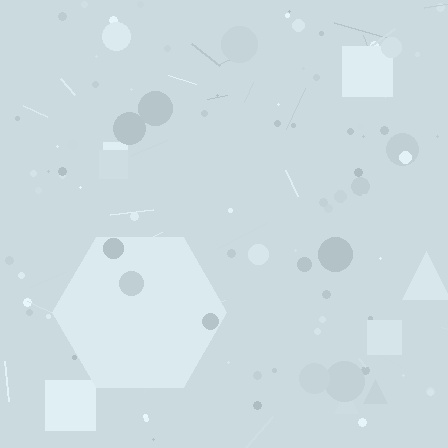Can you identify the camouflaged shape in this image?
The camouflaged shape is a hexagon.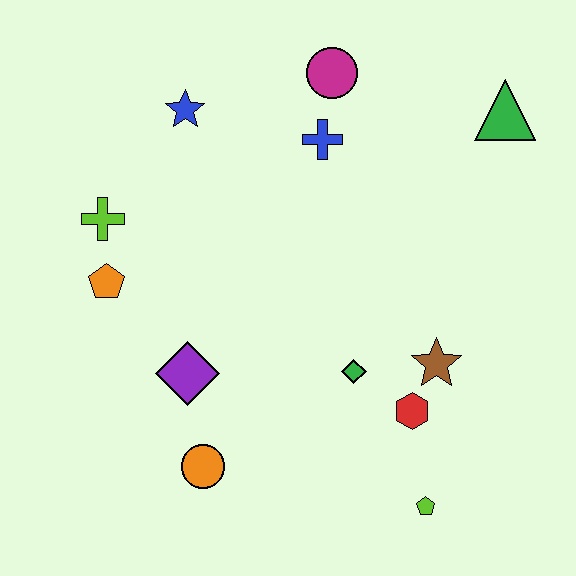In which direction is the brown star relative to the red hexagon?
The brown star is above the red hexagon.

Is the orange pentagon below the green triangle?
Yes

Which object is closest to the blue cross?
The magenta circle is closest to the blue cross.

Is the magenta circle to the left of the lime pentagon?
Yes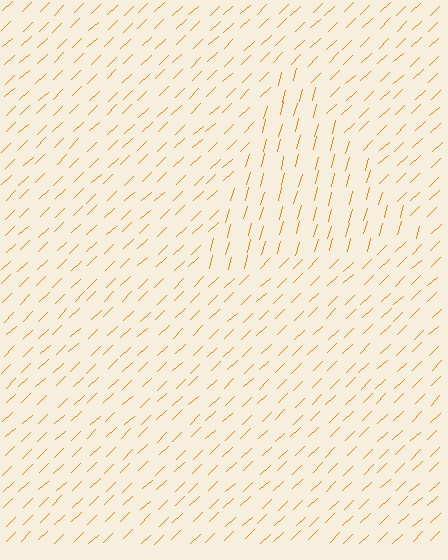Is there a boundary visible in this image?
Yes, there is a texture boundary formed by a change in line orientation.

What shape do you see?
I see a triangle.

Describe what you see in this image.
The image is filled with small orange line segments. A triangle region in the image has lines oriented differently from the surrounding lines, creating a visible texture boundary.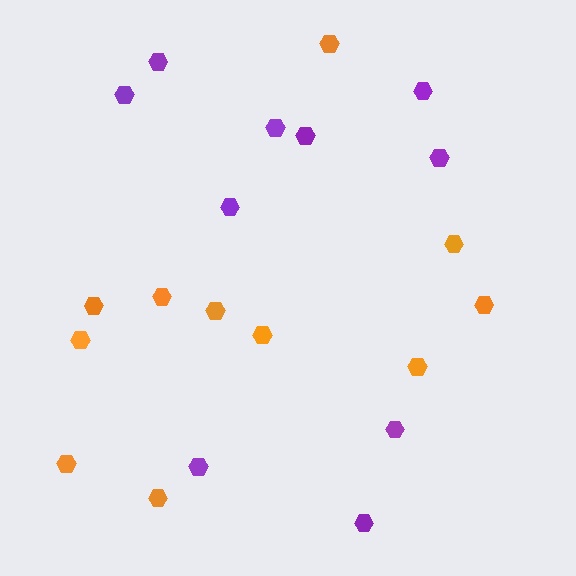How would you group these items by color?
There are 2 groups: one group of purple hexagons (10) and one group of orange hexagons (11).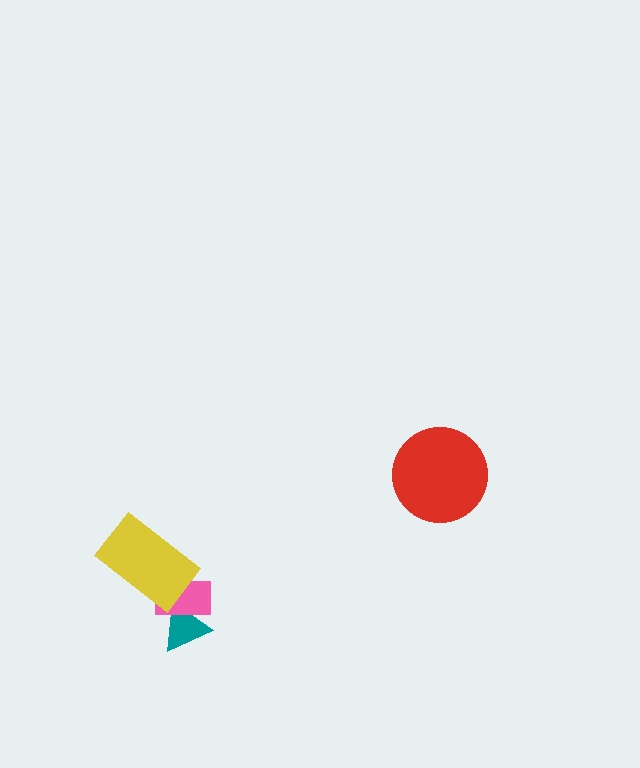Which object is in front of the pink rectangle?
The yellow rectangle is in front of the pink rectangle.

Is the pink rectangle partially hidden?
Yes, it is partially covered by another shape.